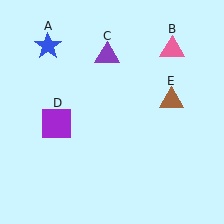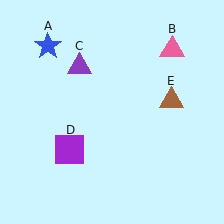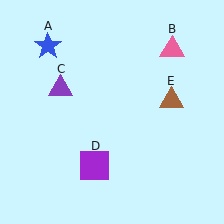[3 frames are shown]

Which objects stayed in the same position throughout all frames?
Blue star (object A) and pink triangle (object B) and brown triangle (object E) remained stationary.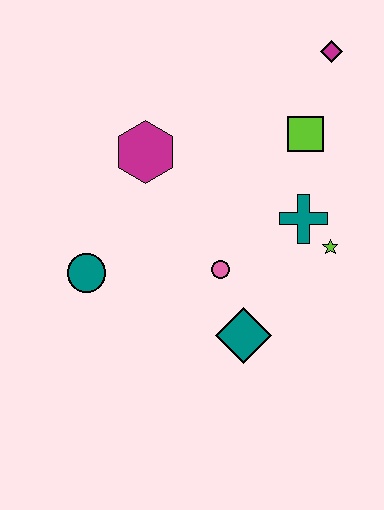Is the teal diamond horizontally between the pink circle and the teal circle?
No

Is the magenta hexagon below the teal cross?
No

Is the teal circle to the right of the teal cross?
No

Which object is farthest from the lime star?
The teal circle is farthest from the lime star.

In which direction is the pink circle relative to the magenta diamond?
The pink circle is below the magenta diamond.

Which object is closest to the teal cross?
The lime star is closest to the teal cross.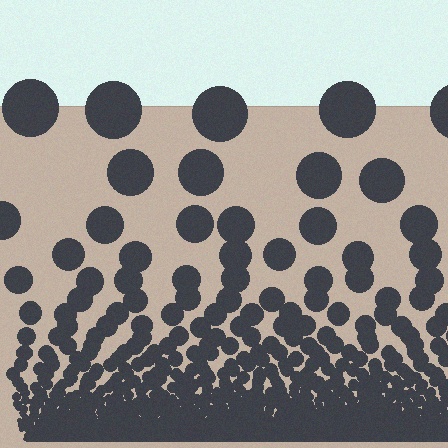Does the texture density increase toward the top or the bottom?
Density increases toward the bottom.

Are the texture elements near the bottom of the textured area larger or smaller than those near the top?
Smaller. The gradient is inverted — elements near the bottom are smaller and denser.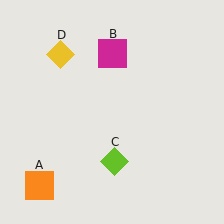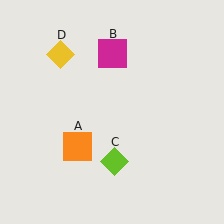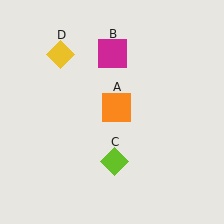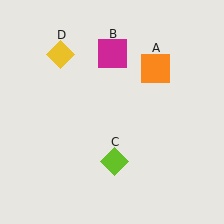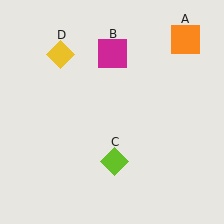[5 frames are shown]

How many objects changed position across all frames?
1 object changed position: orange square (object A).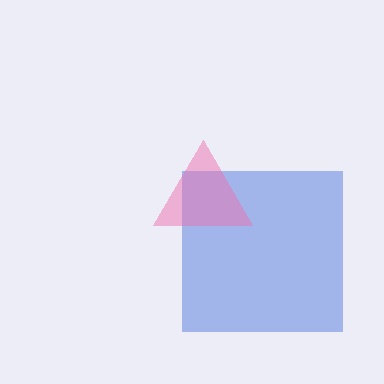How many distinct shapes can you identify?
There are 2 distinct shapes: a blue square, a pink triangle.